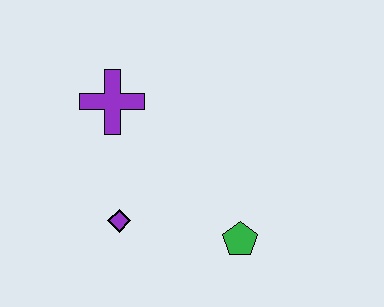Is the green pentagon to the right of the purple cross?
Yes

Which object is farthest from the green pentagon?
The purple cross is farthest from the green pentagon.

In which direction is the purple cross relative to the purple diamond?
The purple cross is above the purple diamond.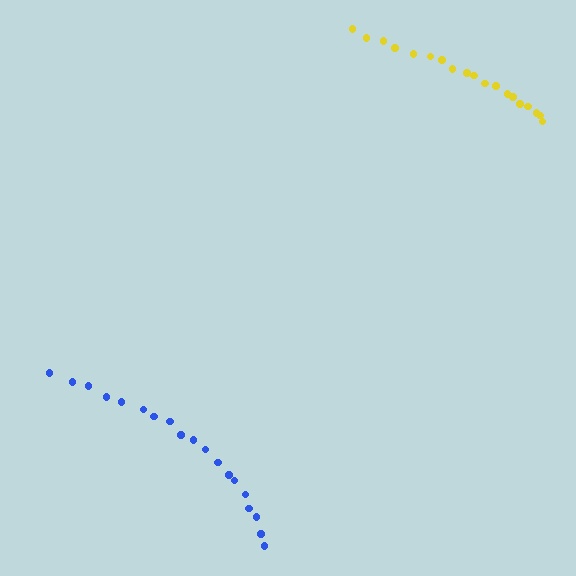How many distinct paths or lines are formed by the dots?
There are 2 distinct paths.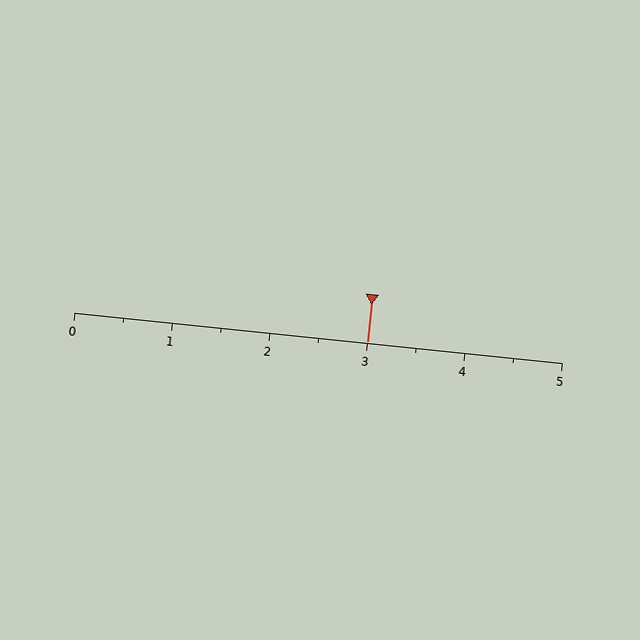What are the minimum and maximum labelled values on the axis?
The axis runs from 0 to 5.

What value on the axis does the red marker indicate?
The marker indicates approximately 3.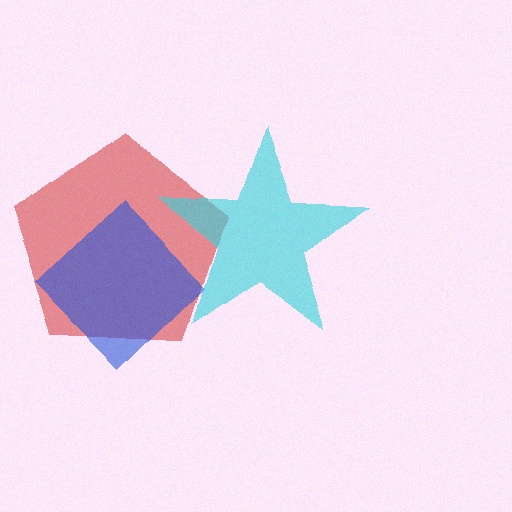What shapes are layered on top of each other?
The layered shapes are: a red pentagon, a blue diamond, a cyan star.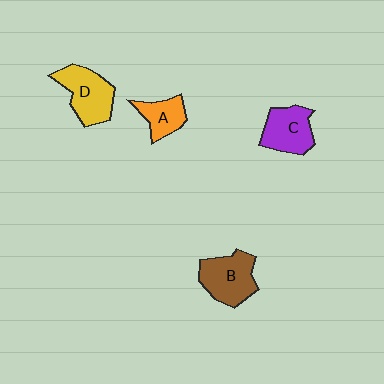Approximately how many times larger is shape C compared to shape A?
Approximately 1.4 times.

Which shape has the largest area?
Shape B (brown).